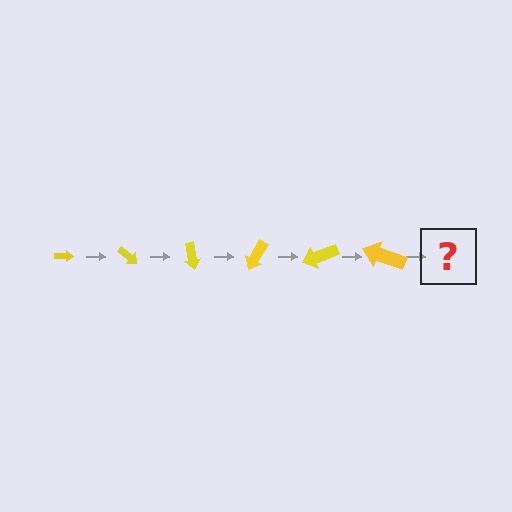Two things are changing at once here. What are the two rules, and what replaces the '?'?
The two rules are that the arrow grows larger each step and it rotates 40 degrees each step. The '?' should be an arrow, larger than the previous one and rotated 240 degrees from the start.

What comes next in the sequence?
The next element should be an arrow, larger than the previous one and rotated 240 degrees from the start.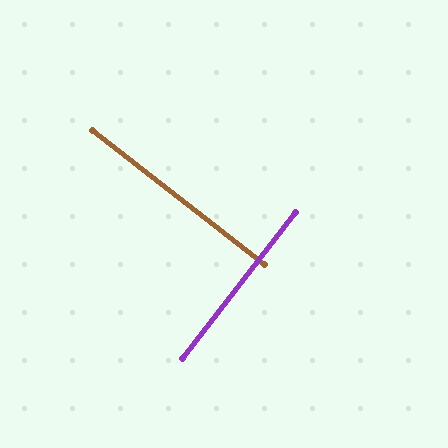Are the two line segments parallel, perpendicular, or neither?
Perpendicular — they meet at approximately 90°.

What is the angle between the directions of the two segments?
Approximately 90 degrees.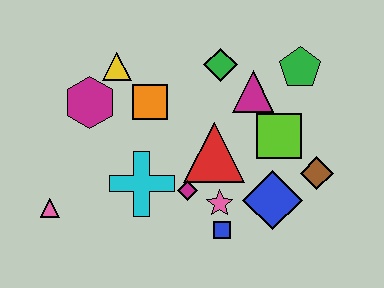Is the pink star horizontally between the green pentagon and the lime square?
No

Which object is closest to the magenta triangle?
The green diamond is closest to the magenta triangle.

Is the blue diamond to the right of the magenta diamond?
Yes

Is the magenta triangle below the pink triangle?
No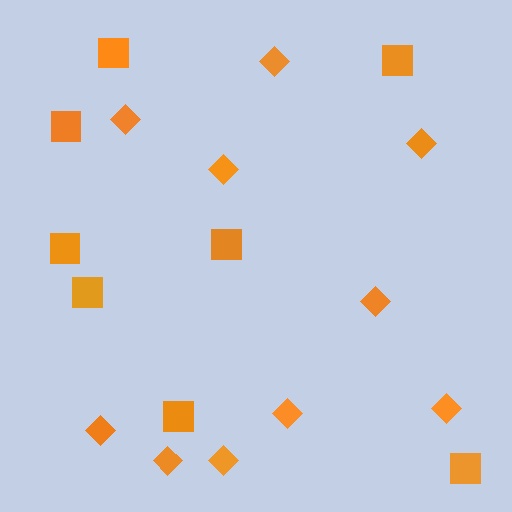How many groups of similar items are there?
There are 2 groups: one group of diamonds (10) and one group of squares (8).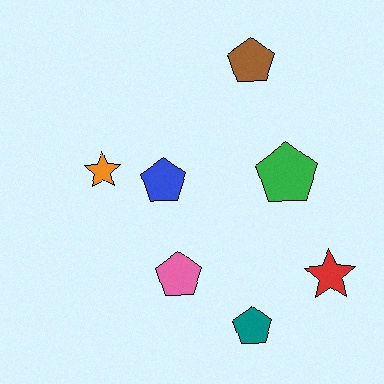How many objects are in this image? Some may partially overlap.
There are 7 objects.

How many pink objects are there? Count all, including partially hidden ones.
There is 1 pink object.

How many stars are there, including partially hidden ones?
There are 2 stars.